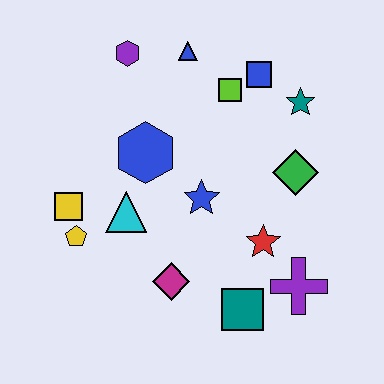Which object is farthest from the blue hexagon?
The purple cross is farthest from the blue hexagon.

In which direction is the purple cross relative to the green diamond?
The purple cross is below the green diamond.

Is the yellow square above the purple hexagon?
No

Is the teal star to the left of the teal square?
No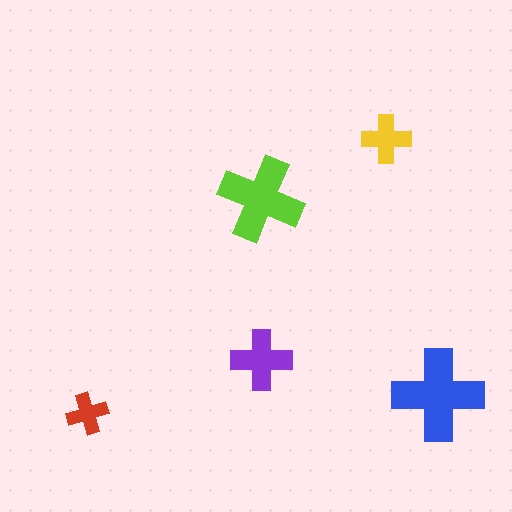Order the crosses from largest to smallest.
the blue one, the lime one, the purple one, the yellow one, the red one.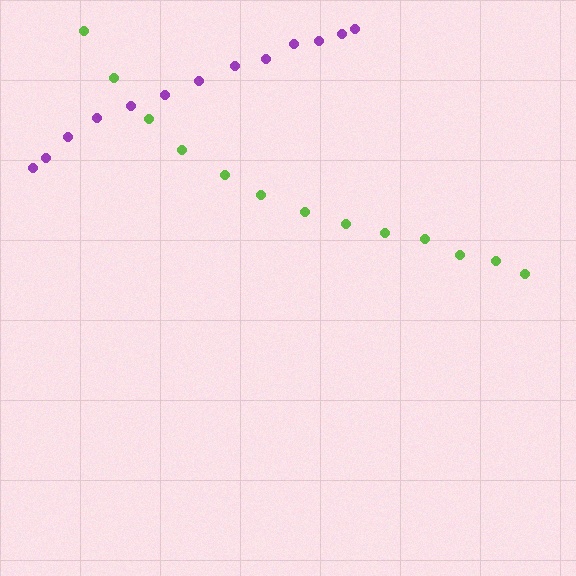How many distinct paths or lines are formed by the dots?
There are 2 distinct paths.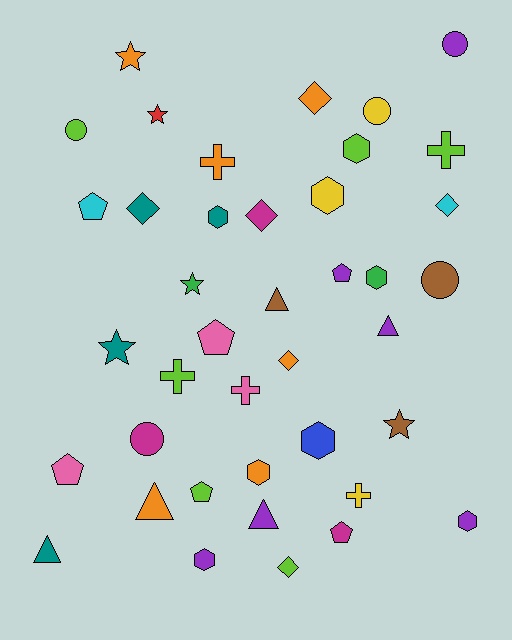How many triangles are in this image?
There are 5 triangles.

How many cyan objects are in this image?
There are 2 cyan objects.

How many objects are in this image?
There are 40 objects.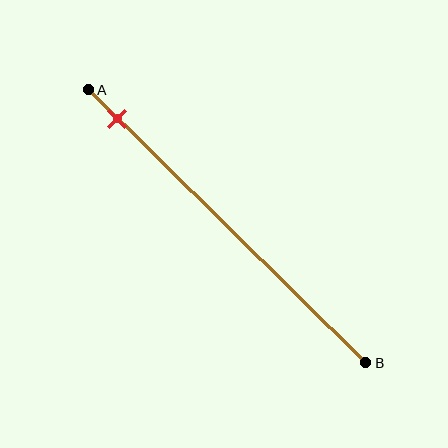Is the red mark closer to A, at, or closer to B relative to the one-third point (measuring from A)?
The red mark is closer to point A than the one-third point of segment AB.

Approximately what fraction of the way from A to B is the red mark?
The red mark is approximately 10% of the way from A to B.